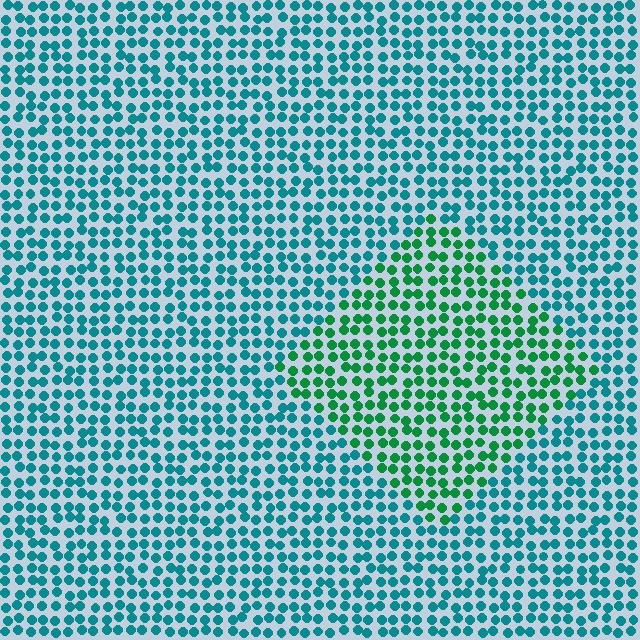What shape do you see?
I see a diamond.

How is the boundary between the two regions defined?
The boundary is defined purely by a slight shift in hue (about 39 degrees). Spacing, size, and orientation are identical on both sides.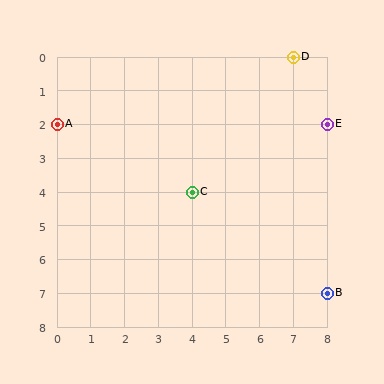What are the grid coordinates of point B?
Point B is at grid coordinates (8, 7).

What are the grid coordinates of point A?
Point A is at grid coordinates (0, 2).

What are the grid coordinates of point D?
Point D is at grid coordinates (7, 0).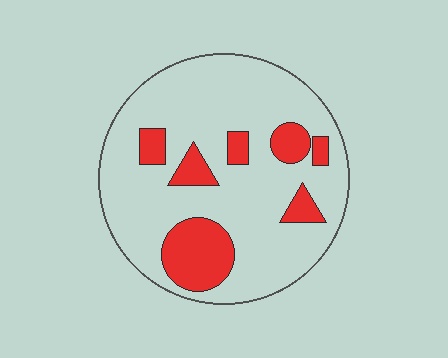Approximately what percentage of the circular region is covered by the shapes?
Approximately 20%.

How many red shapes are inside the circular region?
7.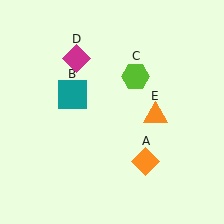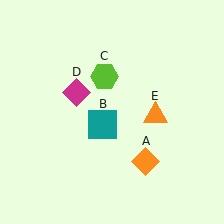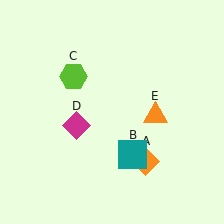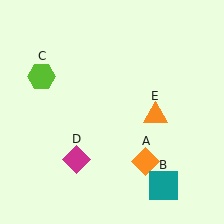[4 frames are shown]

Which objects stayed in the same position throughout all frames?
Orange diamond (object A) and orange triangle (object E) remained stationary.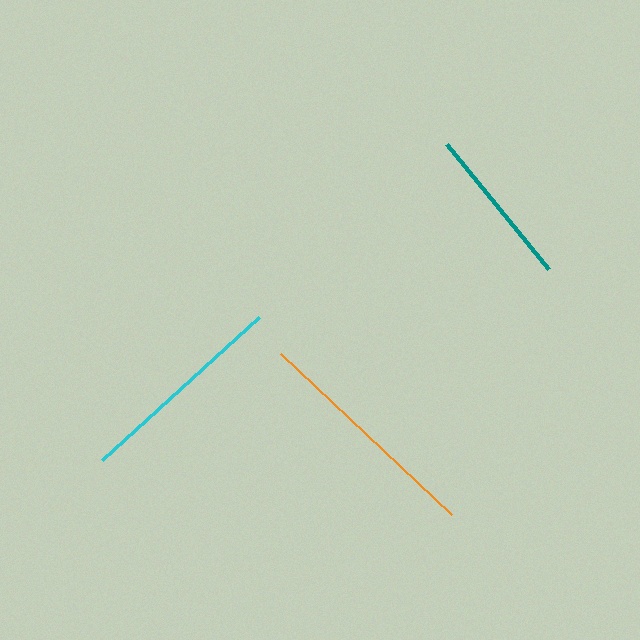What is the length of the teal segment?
The teal segment is approximately 162 pixels long.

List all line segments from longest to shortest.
From longest to shortest: orange, cyan, teal.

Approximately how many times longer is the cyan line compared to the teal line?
The cyan line is approximately 1.3 times the length of the teal line.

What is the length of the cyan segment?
The cyan segment is approximately 213 pixels long.